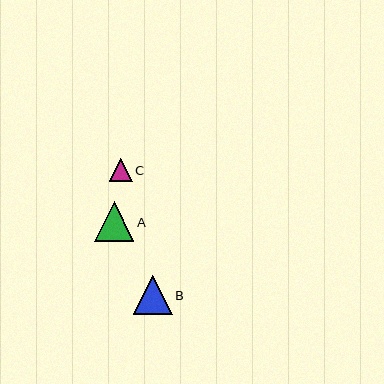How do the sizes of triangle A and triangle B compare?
Triangle A and triangle B are approximately the same size.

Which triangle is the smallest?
Triangle C is the smallest with a size of approximately 23 pixels.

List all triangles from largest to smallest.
From largest to smallest: A, B, C.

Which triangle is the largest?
Triangle A is the largest with a size of approximately 40 pixels.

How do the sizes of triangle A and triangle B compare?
Triangle A and triangle B are approximately the same size.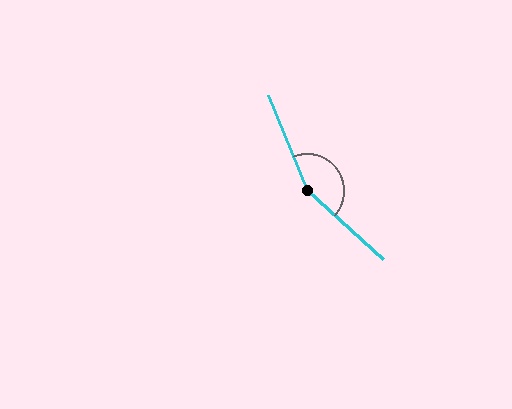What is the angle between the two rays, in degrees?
Approximately 154 degrees.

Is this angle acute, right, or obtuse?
It is obtuse.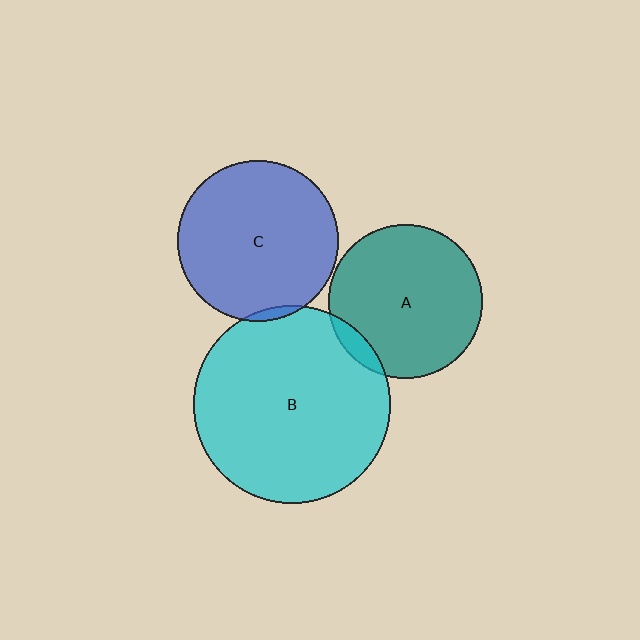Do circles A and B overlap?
Yes.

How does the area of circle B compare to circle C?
Approximately 1.5 times.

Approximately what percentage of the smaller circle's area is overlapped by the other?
Approximately 5%.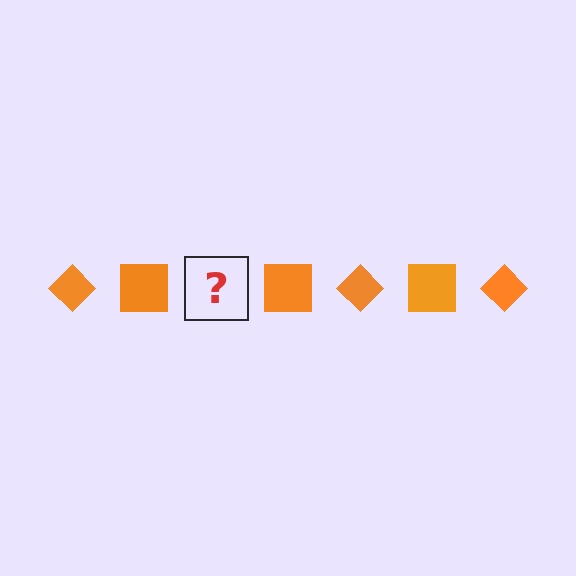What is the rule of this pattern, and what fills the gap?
The rule is that the pattern cycles through diamond, square shapes in orange. The gap should be filled with an orange diamond.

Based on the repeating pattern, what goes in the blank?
The blank should be an orange diamond.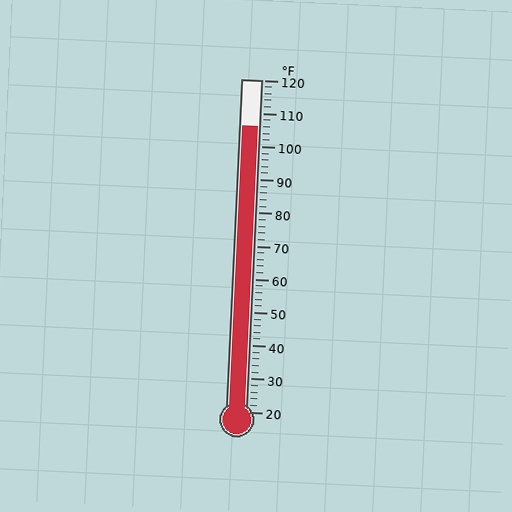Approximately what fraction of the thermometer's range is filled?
The thermometer is filled to approximately 85% of its range.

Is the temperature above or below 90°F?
The temperature is above 90°F.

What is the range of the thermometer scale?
The thermometer scale ranges from 20°F to 120°F.